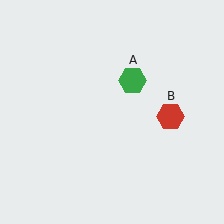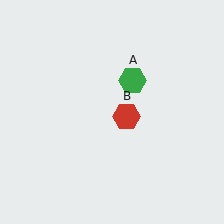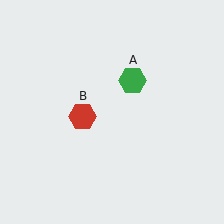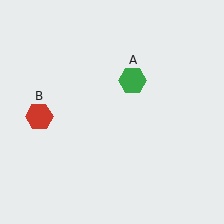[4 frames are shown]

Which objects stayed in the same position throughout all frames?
Green hexagon (object A) remained stationary.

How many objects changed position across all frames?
1 object changed position: red hexagon (object B).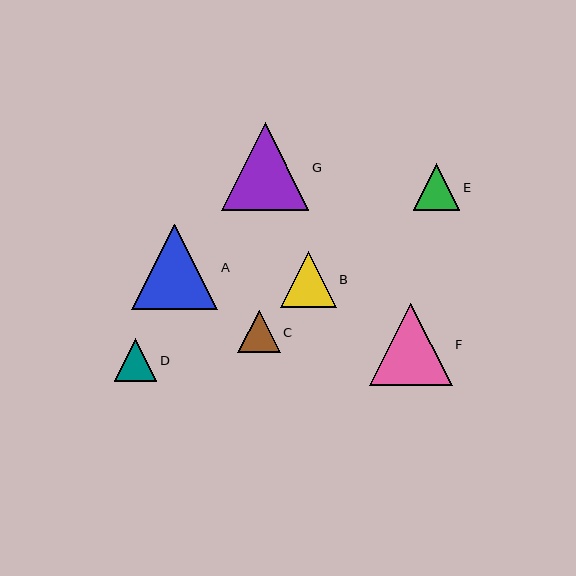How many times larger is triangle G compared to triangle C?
Triangle G is approximately 2.1 times the size of triangle C.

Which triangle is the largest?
Triangle G is the largest with a size of approximately 88 pixels.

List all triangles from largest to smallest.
From largest to smallest: G, A, F, B, E, D, C.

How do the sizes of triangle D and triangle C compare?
Triangle D and triangle C are approximately the same size.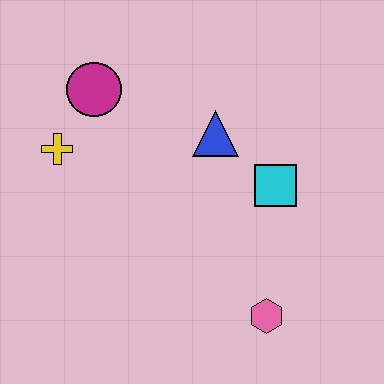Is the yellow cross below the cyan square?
No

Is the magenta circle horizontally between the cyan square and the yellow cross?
Yes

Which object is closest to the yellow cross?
The magenta circle is closest to the yellow cross.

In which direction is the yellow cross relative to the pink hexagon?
The yellow cross is to the left of the pink hexagon.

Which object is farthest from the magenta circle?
The pink hexagon is farthest from the magenta circle.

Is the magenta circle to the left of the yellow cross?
No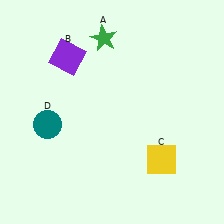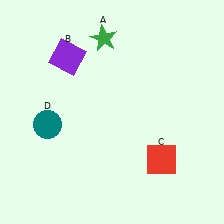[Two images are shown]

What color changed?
The square (C) changed from yellow in Image 1 to red in Image 2.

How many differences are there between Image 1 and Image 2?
There is 1 difference between the two images.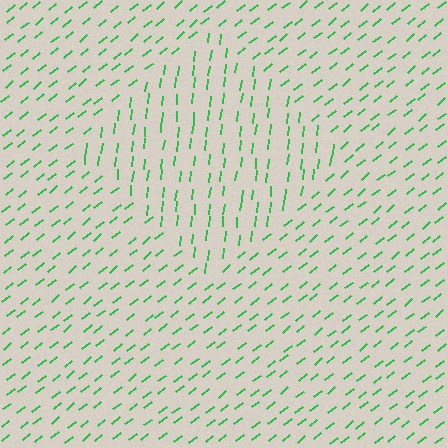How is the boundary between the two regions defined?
The boundary is defined purely by a change in line orientation (approximately 45 degrees difference). All lines are the same color and thickness.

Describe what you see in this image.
The image is filled with small green line segments. A diamond region in the image has lines oriented differently from the surrounding lines, creating a visible texture boundary.